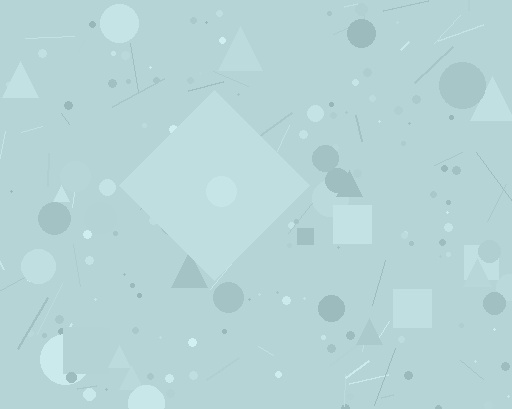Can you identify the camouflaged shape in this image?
The camouflaged shape is a diamond.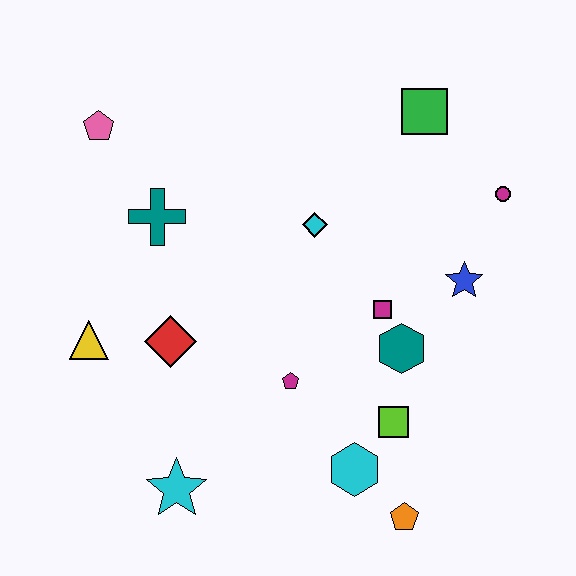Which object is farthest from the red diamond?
The magenta circle is farthest from the red diamond.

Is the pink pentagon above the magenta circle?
Yes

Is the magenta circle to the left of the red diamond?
No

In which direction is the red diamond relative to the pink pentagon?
The red diamond is below the pink pentagon.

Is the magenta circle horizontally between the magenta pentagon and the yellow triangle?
No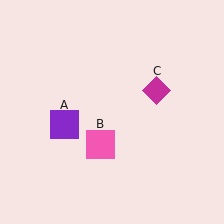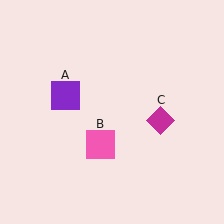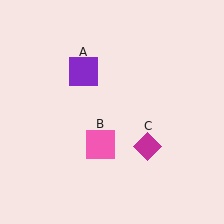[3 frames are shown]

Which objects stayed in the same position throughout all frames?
Pink square (object B) remained stationary.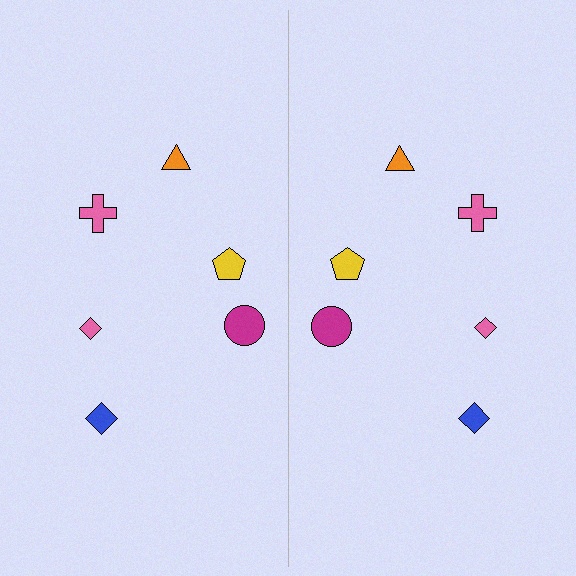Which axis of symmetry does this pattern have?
The pattern has a vertical axis of symmetry running through the center of the image.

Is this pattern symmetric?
Yes, this pattern has bilateral (reflection) symmetry.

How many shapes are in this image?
There are 12 shapes in this image.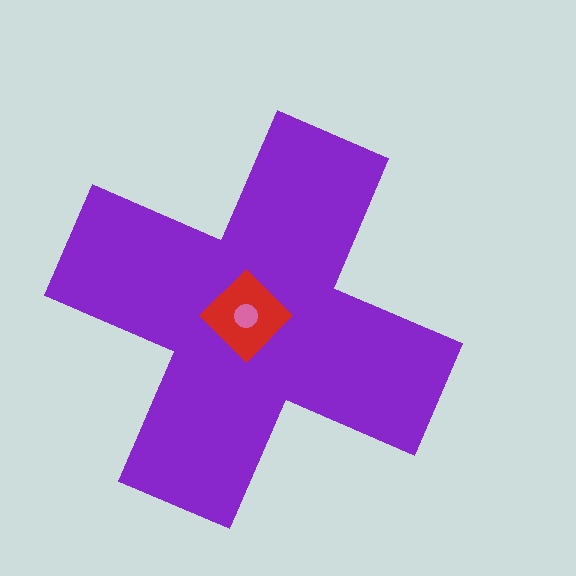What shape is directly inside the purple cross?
The red diamond.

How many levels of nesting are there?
3.